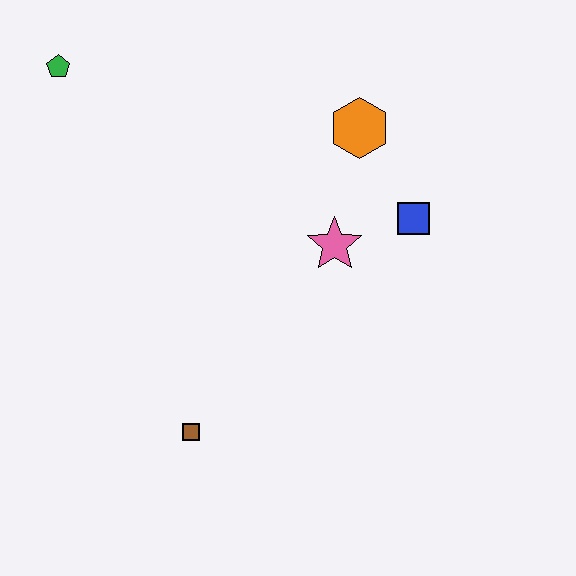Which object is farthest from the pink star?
The green pentagon is farthest from the pink star.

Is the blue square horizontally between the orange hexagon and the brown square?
No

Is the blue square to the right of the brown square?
Yes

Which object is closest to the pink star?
The blue square is closest to the pink star.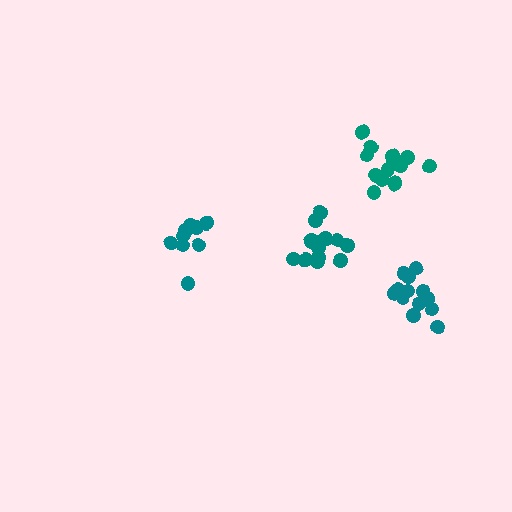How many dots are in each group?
Group 1: 15 dots, Group 2: 9 dots, Group 3: 14 dots, Group 4: 14 dots (52 total).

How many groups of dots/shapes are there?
There are 4 groups.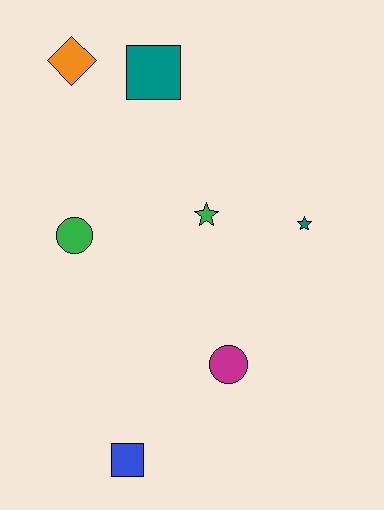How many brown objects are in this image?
There are no brown objects.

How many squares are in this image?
There are 2 squares.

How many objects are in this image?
There are 7 objects.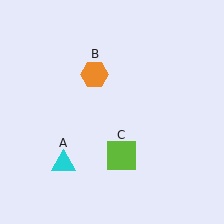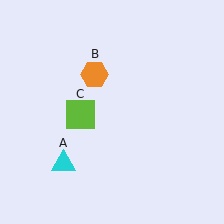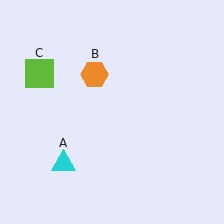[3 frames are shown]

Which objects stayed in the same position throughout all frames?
Cyan triangle (object A) and orange hexagon (object B) remained stationary.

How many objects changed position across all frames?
1 object changed position: lime square (object C).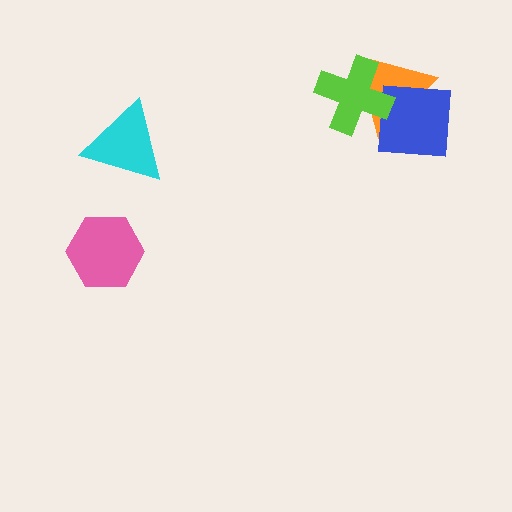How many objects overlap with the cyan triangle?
0 objects overlap with the cyan triangle.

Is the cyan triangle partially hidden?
No, no other shape covers it.